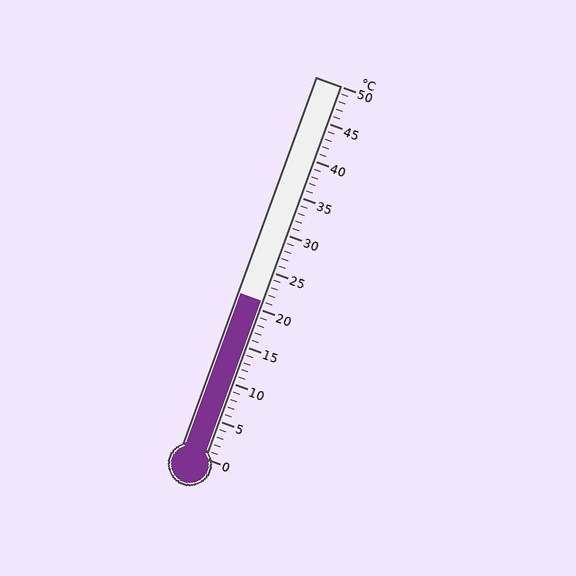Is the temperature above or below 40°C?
The temperature is below 40°C.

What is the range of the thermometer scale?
The thermometer scale ranges from 0°C to 50°C.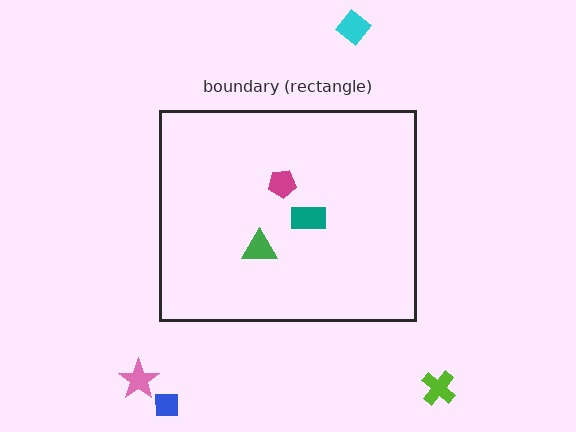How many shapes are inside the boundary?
3 inside, 4 outside.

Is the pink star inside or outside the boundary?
Outside.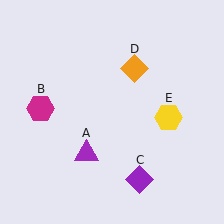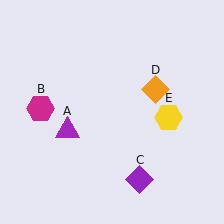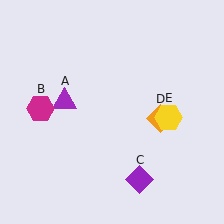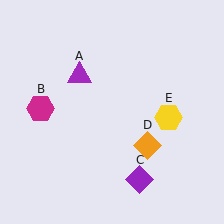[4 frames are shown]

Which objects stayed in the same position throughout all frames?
Magenta hexagon (object B) and purple diamond (object C) and yellow hexagon (object E) remained stationary.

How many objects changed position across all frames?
2 objects changed position: purple triangle (object A), orange diamond (object D).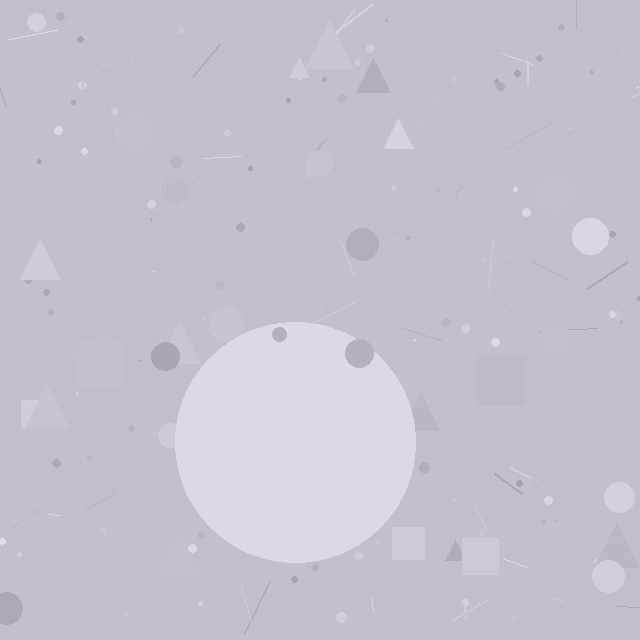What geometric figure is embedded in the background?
A circle is embedded in the background.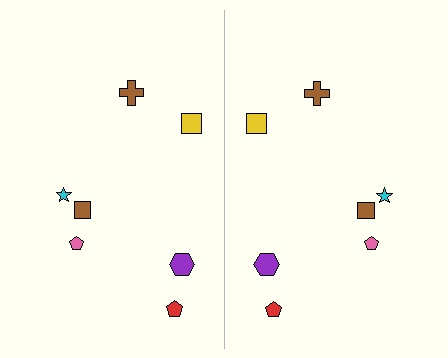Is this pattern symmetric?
Yes, this pattern has bilateral (reflection) symmetry.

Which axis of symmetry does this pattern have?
The pattern has a vertical axis of symmetry running through the center of the image.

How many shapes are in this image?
There are 14 shapes in this image.